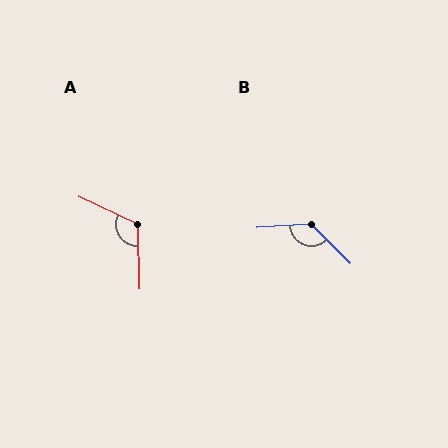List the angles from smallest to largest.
A (117°), B (131°).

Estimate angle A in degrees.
Approximately 117 degrees.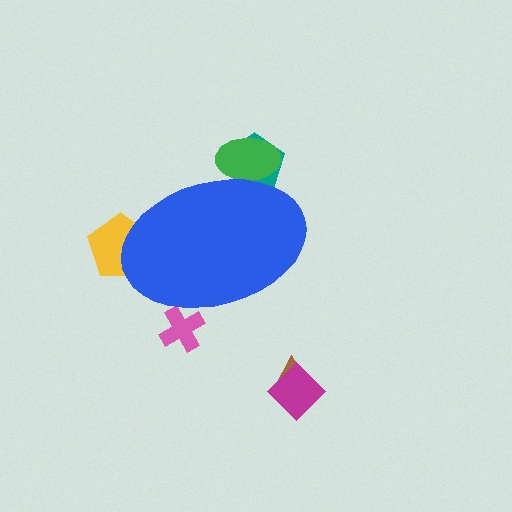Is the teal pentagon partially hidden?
Yes, the teal pentagon is partially hidden behind the blue ellipse.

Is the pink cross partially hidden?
Yes, the pink cross is partially hidden behind the blue ellipse.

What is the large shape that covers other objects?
A blue ellipse.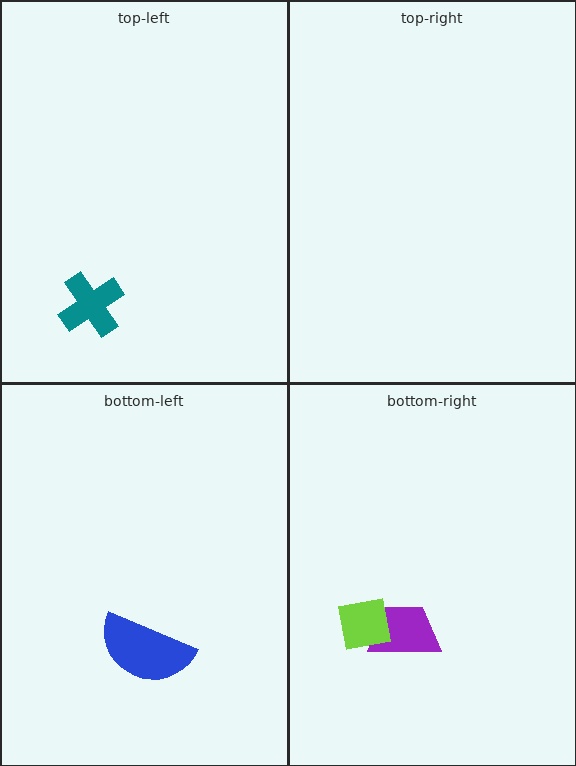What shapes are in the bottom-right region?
The purple trapezoid, the lime square.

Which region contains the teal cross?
The top-left region.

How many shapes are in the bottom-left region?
1.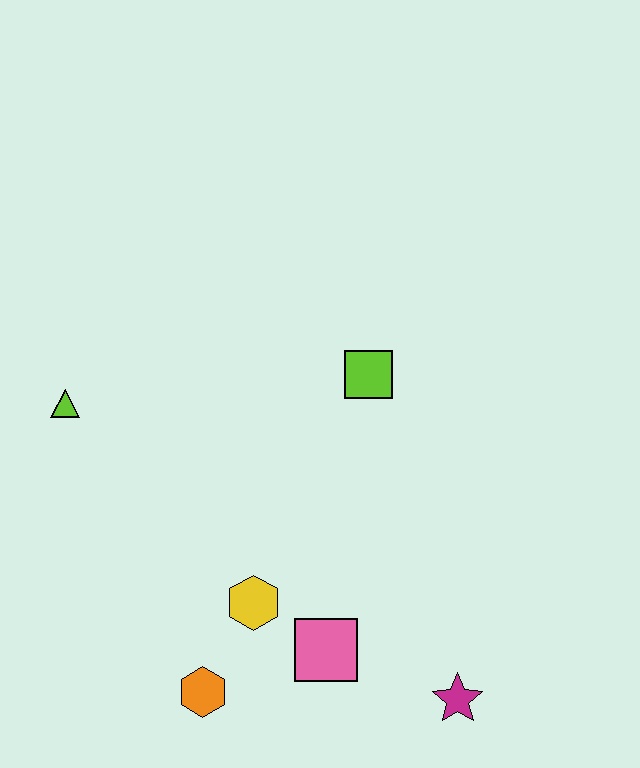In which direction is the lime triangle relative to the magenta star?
The lime triangle is to the left of the magenta star.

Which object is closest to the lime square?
The yellow hexagon is closest to the lime square.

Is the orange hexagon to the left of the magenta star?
Yes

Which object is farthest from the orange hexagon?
The lime square is farthest from the orange hexagon.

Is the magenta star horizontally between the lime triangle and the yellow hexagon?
No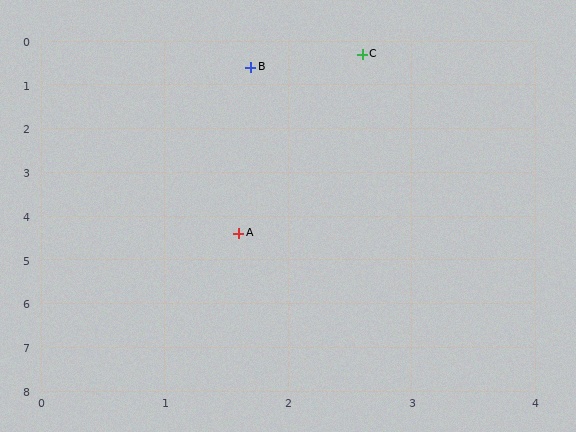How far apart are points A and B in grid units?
Points A and B are about 3.8 grid units apart.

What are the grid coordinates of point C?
Point C is at approximately (2.6, 0.3).